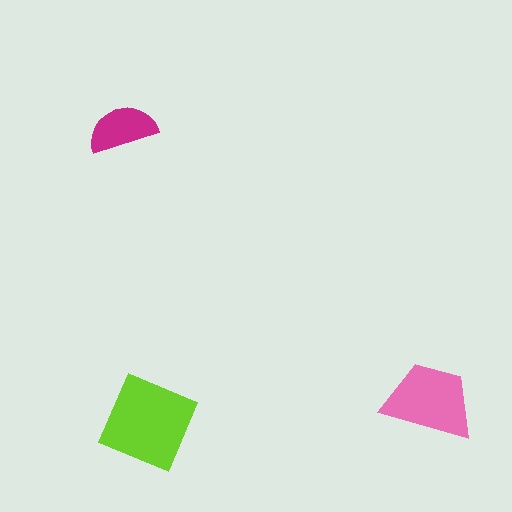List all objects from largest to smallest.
The lime square, the pink trapezoid, the magenta semicircle.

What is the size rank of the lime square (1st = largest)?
1st.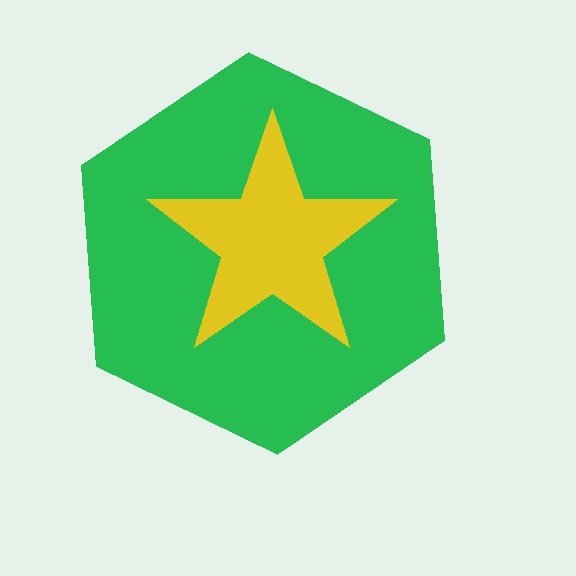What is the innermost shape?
The yellow star.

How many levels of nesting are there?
2.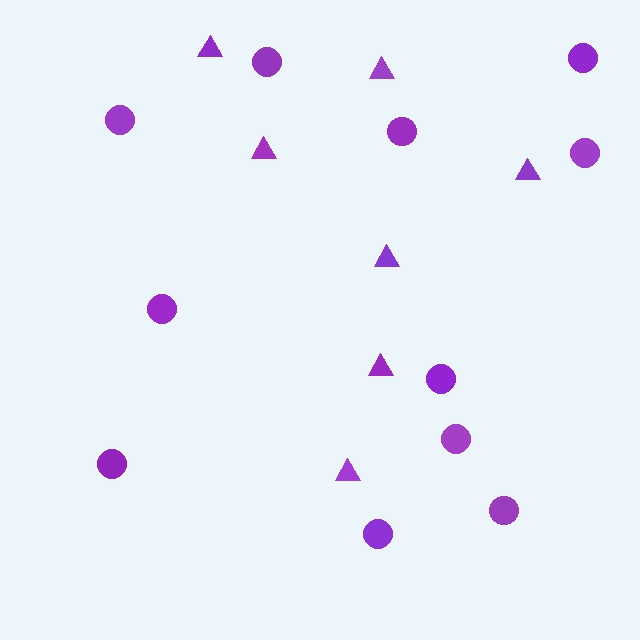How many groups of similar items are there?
There are 2 groups: one group of triangles (7) and one group of circles (11).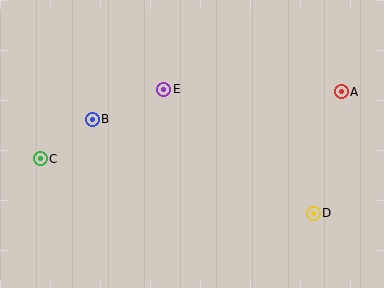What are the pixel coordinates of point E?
Point E is at (164, 89).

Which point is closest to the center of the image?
Point E at (164, 89) is closest to the center.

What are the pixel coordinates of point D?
Point D is at (313, 213).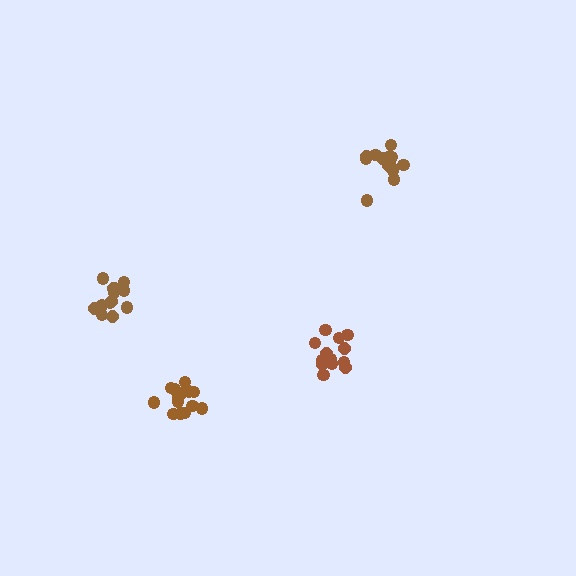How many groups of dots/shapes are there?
There are 4 groups.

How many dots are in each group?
Group 1: 14 dots, Group 2: 13 dots, Group 3: 14 dots, Group 4: 14 dots (55 total).